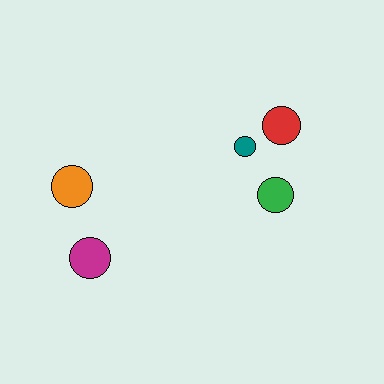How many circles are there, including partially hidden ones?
There are 5 circles.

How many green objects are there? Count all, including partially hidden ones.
There is 1 green object.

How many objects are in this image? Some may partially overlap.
There are 5 objects.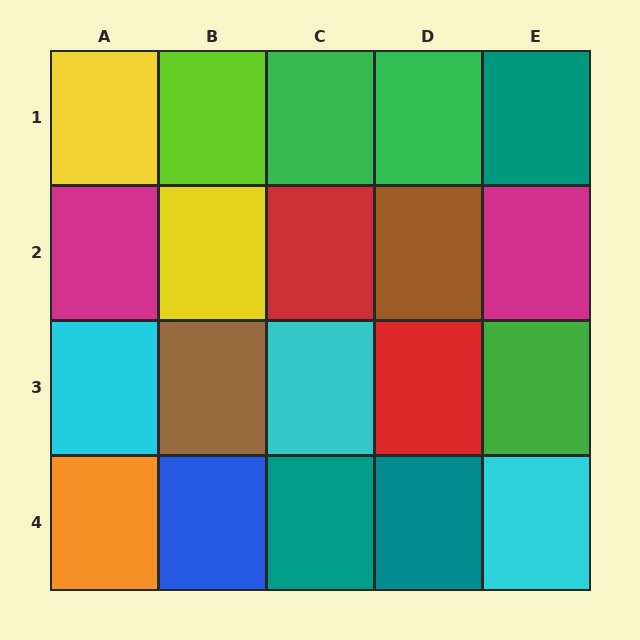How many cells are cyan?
3 cells are cyan.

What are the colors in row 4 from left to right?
Orange, blue, teal, teal, cyan.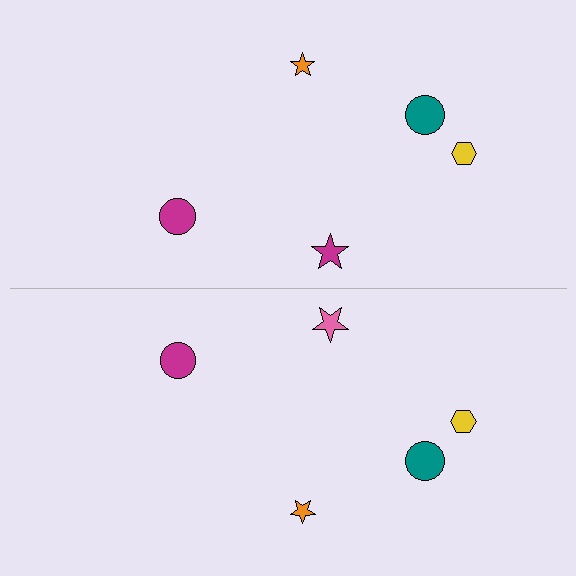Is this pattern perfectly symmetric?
No, the pattern is not perfectly symmetric. The pink star on the bottom side breaks the symmetry — its mirror counterpart is magenta.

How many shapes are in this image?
There are 10 shapes in this image.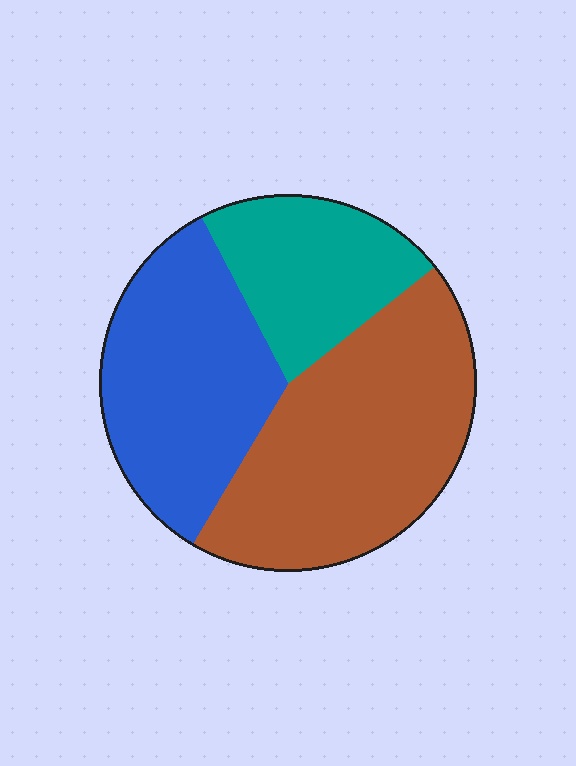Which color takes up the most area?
Brown, at roughly 45%.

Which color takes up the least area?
Teal, at roughly 20%.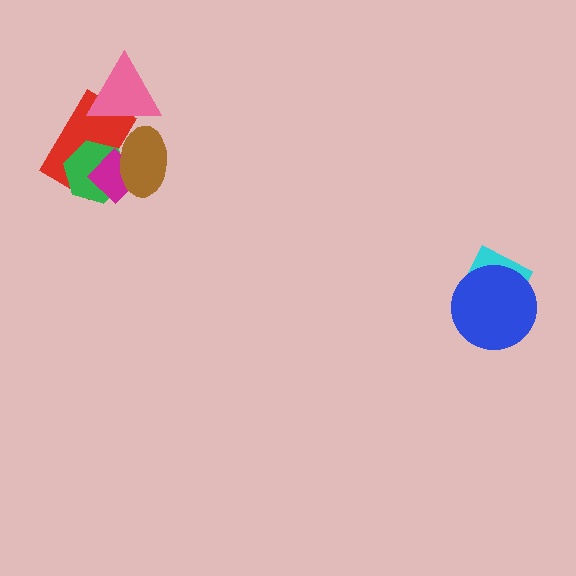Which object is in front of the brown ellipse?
The pink triangle is in front of the brown ellipse.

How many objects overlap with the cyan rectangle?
1 object overlaps with the cyan rectangle.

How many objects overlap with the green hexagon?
3 objects overlap with the green hexagon.